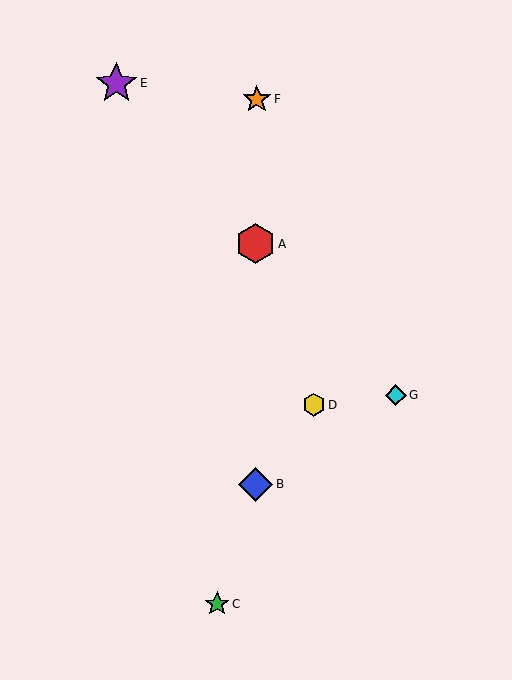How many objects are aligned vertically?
3 objects (A, B, F) are aligned vertically.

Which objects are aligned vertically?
Objects A, B, F are aligned vertically.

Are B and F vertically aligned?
Yes, both are at x≈255.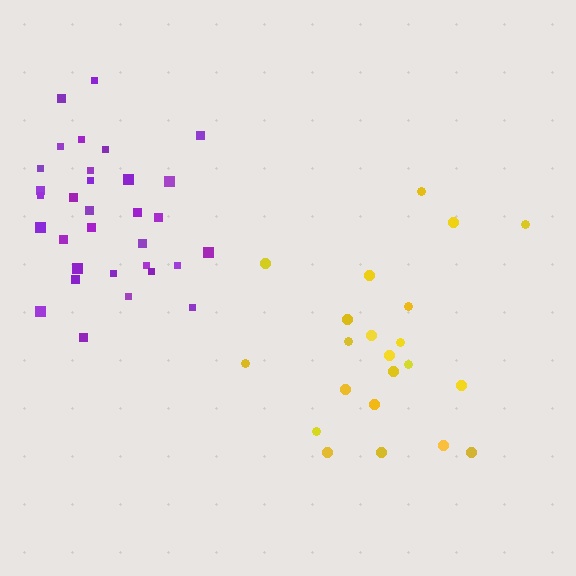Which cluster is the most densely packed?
Purple.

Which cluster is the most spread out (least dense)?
Yellow.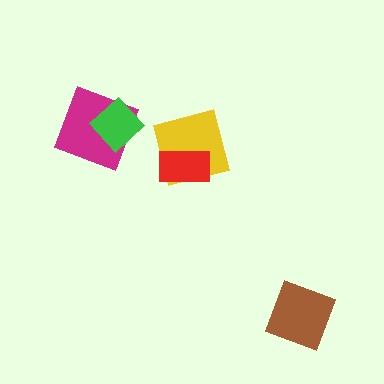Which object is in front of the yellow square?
The red rectangle is in front of the yellow square.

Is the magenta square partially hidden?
Yes, it is partially covered by another shape.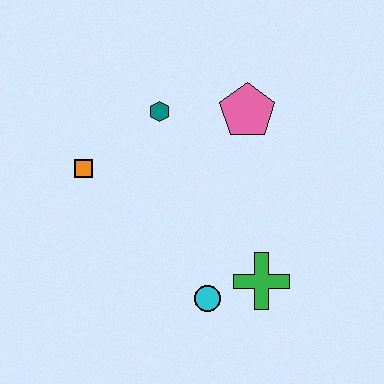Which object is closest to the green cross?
The cyan circle is closest to the green cross.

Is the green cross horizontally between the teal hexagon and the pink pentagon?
No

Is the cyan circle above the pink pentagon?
No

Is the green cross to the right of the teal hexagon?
Yes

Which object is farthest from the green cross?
The orange square is farthest from the green cross.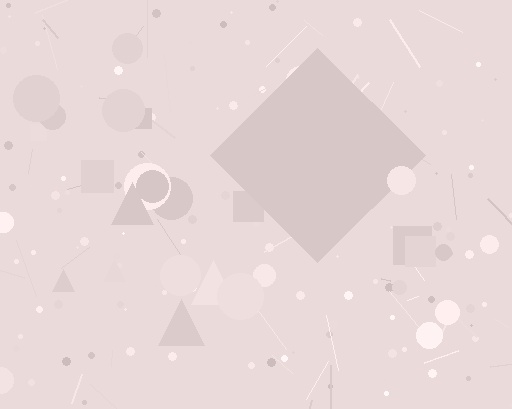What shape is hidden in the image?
A diamond is hidden in the image.